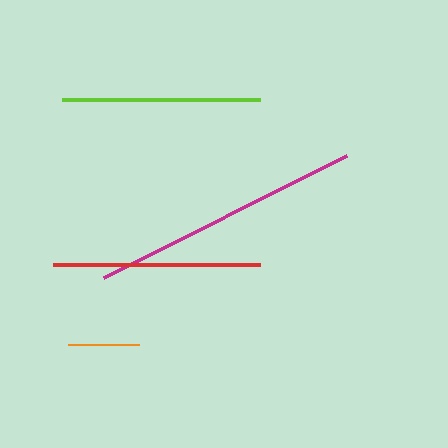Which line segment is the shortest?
The orange line is the shortest at approximately 71 pixels.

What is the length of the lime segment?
The lime segment is approximately 198 pixels long.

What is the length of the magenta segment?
The magenta segment is approximately 272 pixels long.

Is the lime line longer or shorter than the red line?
The red line is longer than the lime line.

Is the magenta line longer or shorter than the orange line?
The magenta line is longer than the orange line.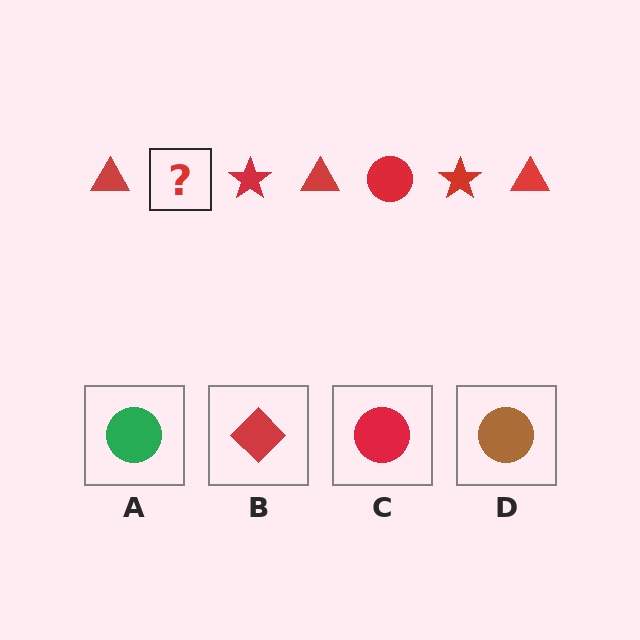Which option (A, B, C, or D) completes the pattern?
C.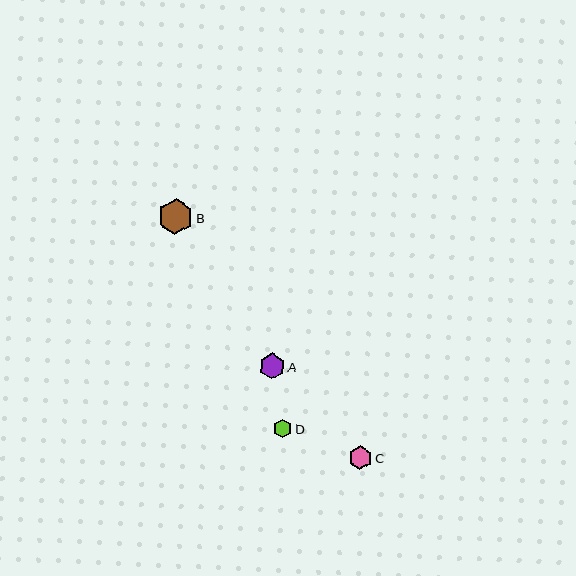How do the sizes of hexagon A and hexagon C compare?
Hexagon A and hexagon C are approximately the same size.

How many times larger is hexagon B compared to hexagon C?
Hexagon B is approximately 1.5 times the size of hexagon C.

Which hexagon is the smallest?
Hexagon D is the smallest with a size of approximately 19 pixels.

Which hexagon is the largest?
Hexagon B is the largest with a size of approximately 36 pixels.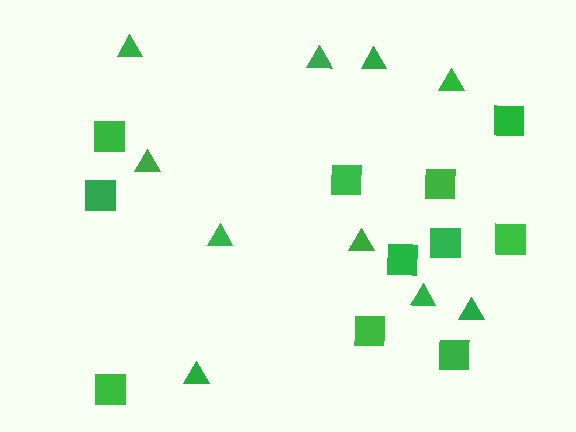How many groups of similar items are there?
There are 2 groups: one group of squares (11) and one group of triangles (10).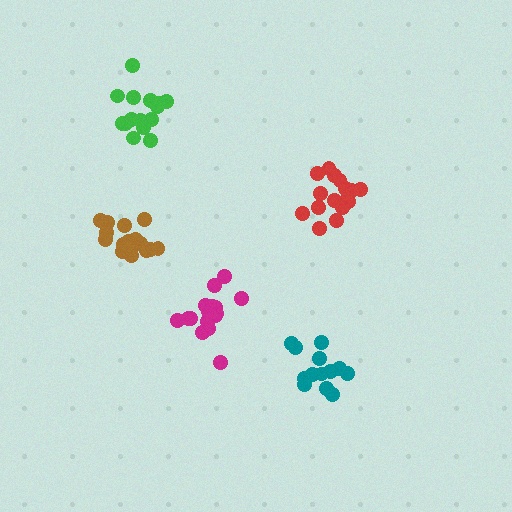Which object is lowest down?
The teal cluster is bottommost.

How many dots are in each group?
Group 1: 16 dots, Group 2: 16 dots, Group 3: 15 dots, Group 4: 13 dots, Group 5: 16 dots (76 total).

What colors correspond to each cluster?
The clusters are colored: red, magenta, green, teal, brown.